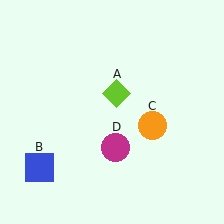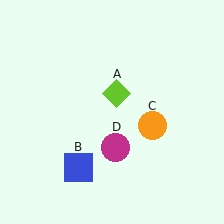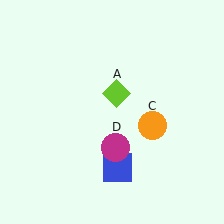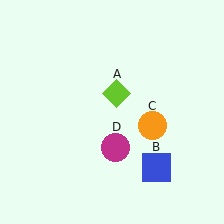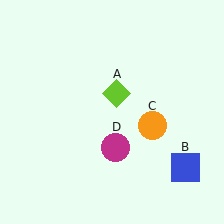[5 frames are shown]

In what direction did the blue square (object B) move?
The blue square (object B) moved right.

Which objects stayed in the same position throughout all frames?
Lime diamond (object A) and orange circle (object C) and magenta circle (object D) remained stationary.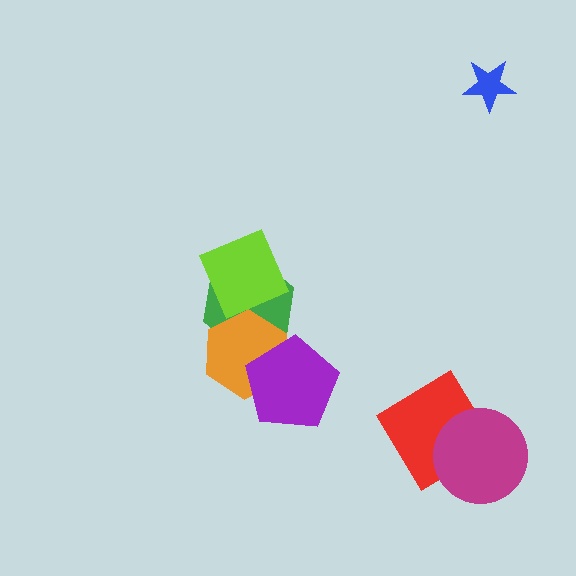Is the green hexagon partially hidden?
Yes, it is partially covered by another shape.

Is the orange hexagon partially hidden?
Yes, it is partially covered by another shape.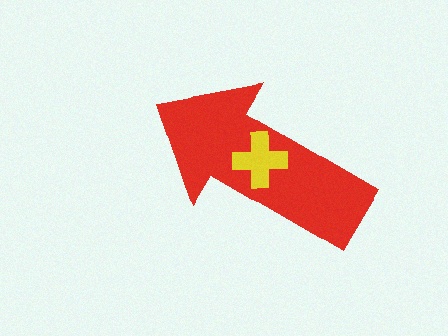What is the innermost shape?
The yellow cross.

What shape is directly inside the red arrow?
The yellow cross.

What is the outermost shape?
The red arrow.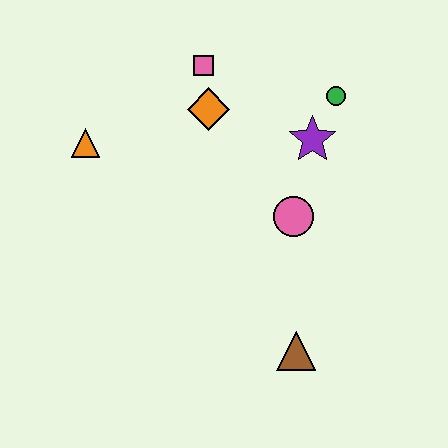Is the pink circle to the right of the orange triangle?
Yes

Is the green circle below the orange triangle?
No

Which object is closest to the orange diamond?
The pink square is closest to the orange diamond.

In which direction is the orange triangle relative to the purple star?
The orange triangle is to the left of the purple star.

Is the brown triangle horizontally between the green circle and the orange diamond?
Yes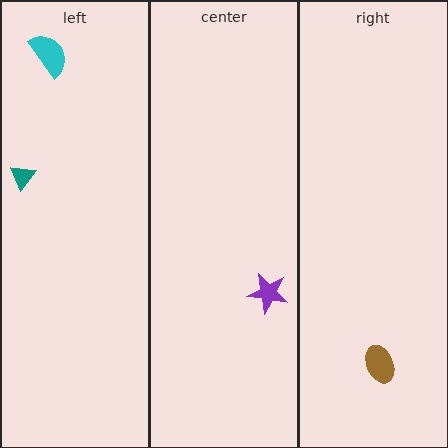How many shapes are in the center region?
1.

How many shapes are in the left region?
2.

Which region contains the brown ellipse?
The right region.